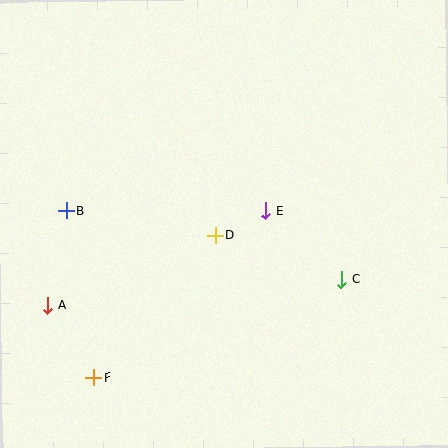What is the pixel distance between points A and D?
The distance between A and D is 182 pixels.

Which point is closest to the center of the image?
Point D at (215, 235) is closest to the center.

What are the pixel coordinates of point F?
Point F is at (94, 378).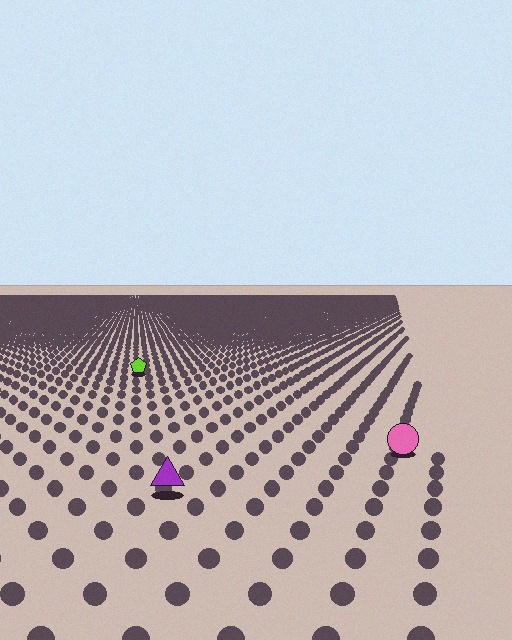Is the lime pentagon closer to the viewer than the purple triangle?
No. The purple triangle is closer — you can tell from the texture gradient: the ground texture is coarser near it.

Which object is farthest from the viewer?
The lime pentagon is farthest from the viewer. It appears smaller and the ground texture around it is denser.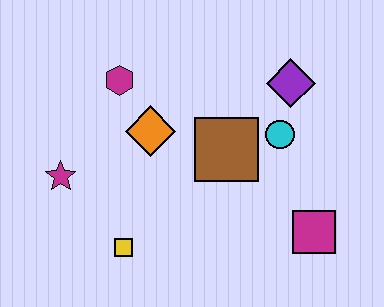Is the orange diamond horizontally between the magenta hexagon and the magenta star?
No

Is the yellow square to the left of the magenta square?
Yes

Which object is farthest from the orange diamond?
The magenta square is farthest from the orange diamond.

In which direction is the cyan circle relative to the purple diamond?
The cyan circle is below the purple diamond.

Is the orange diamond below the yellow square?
No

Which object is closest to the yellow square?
The magenta star is closest to the yellow square.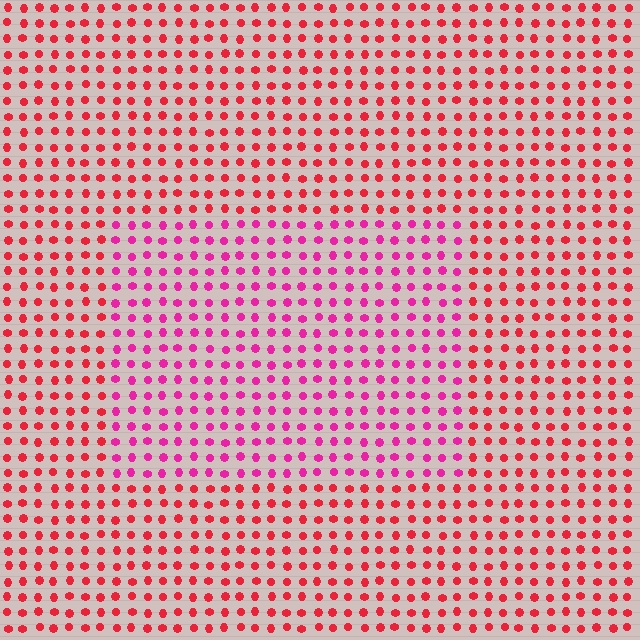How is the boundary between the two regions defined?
The boundary is defined purely by a slight shift in hue (about 33 degrees). Spacing, size, and orientation are identical on both sides.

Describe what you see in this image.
The image is filled with small red elements in a uniform arrangement. A rectangle-shaped region is visible where the elements are tinted to a slightly different hue, forming a subtle color boundary.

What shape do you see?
I see a rectangle.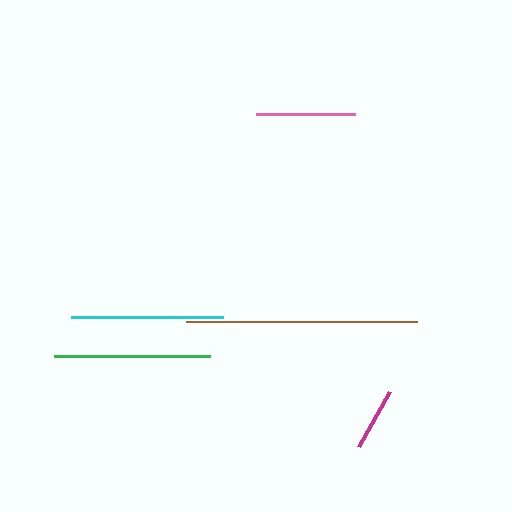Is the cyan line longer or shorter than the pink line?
The cyan line is longer than the pink line.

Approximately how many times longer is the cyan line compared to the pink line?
The cyan line is approximately 1.5 times the length of the pink line.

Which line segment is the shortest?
The magenta line is the shortest at approximately 63 pixels.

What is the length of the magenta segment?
The magenta segment is approximately 63 pixels long.